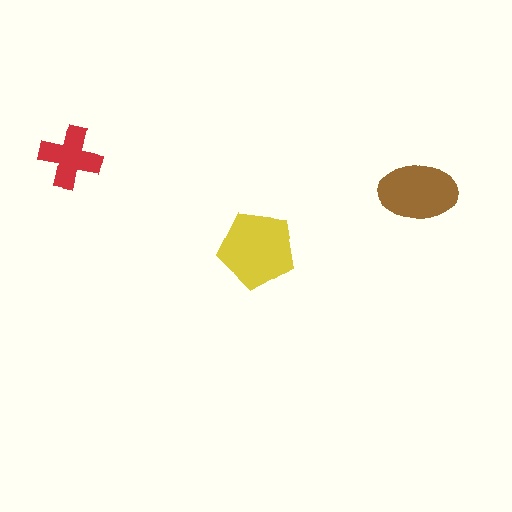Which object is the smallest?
The red cross.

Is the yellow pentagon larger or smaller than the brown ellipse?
Larger.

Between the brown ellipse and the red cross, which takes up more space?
The brown ellipse.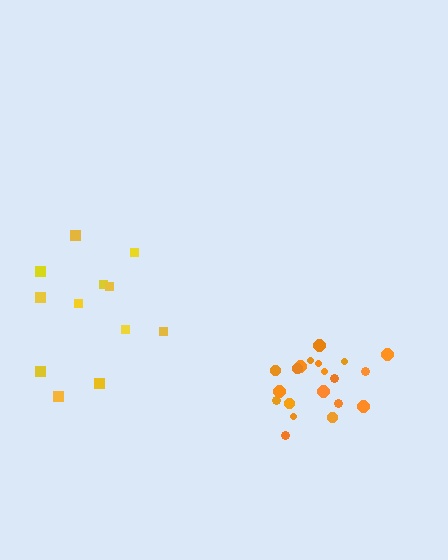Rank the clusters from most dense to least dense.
orange, yellow.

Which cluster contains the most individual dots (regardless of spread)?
Orange (20).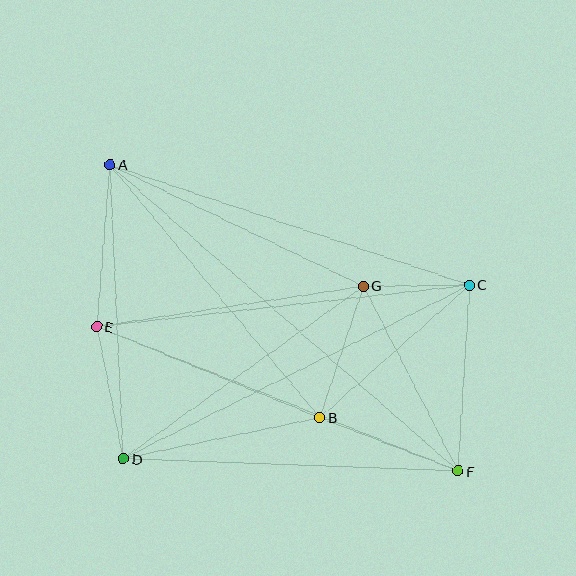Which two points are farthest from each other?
Points A and F are farthest from each other.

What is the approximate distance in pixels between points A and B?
The distance between A and B is approximately 328 pixels.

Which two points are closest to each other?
Points C and G are closest to each other.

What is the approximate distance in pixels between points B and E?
The distance between B and E is approximately 241 pixels.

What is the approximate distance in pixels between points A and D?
The distance between A and D is approximately 294 pixels.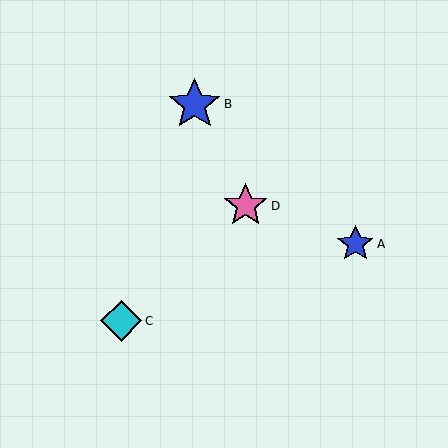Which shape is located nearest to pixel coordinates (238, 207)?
The pink star (labeled D) at (246, 206) is nearest to that location.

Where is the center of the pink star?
The center of the pink star is at (246, 206).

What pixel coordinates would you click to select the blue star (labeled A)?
Click at (355, 244) to select the blue star A.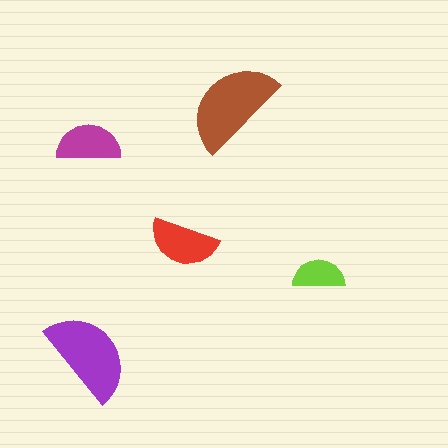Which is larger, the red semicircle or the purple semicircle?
The purple one.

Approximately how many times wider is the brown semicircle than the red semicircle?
About 1.5 times wider.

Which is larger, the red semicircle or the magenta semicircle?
The red one.